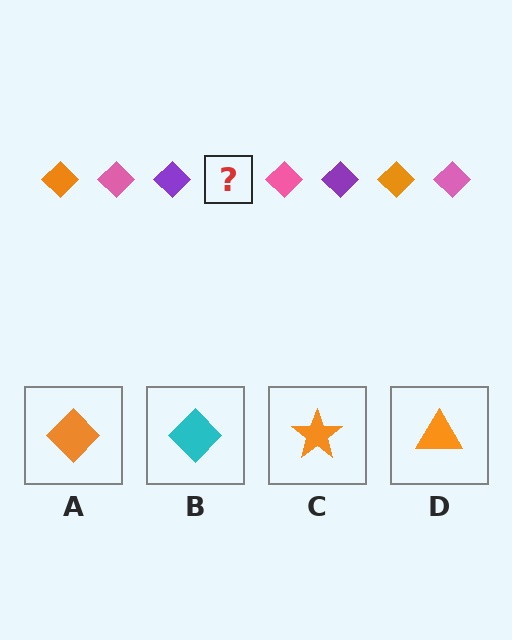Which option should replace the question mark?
Option A.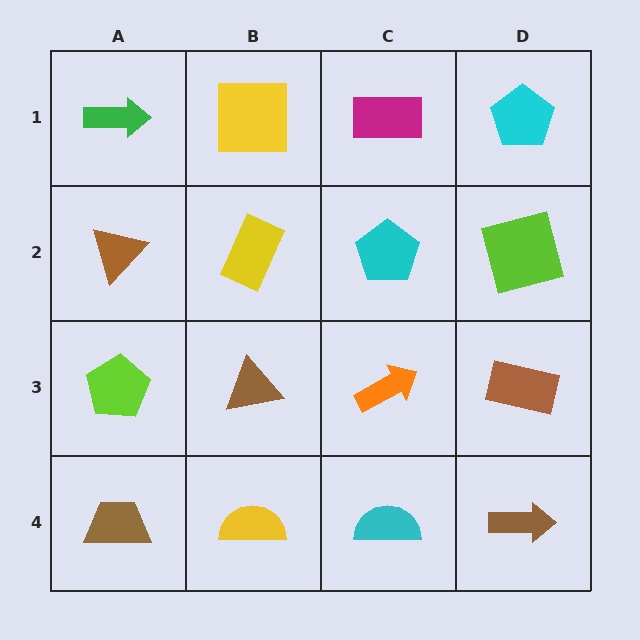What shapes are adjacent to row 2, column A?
A green arrow (row 1, column A), a lime pentagon (row 3, column A), a yellow rectangle (row 2, column B).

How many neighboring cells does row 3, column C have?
4.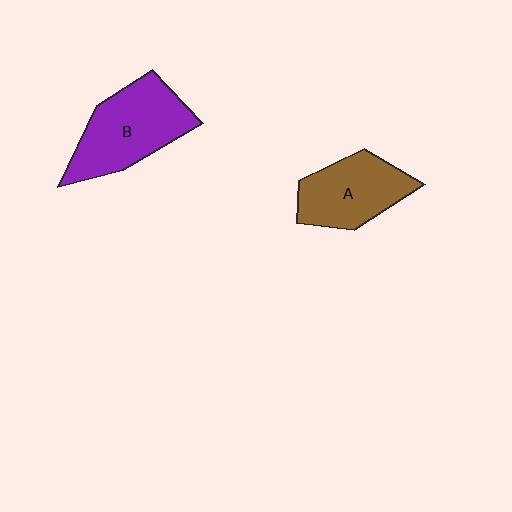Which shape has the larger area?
Shape B (purple).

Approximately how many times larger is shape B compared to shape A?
Approximately 1.2 times.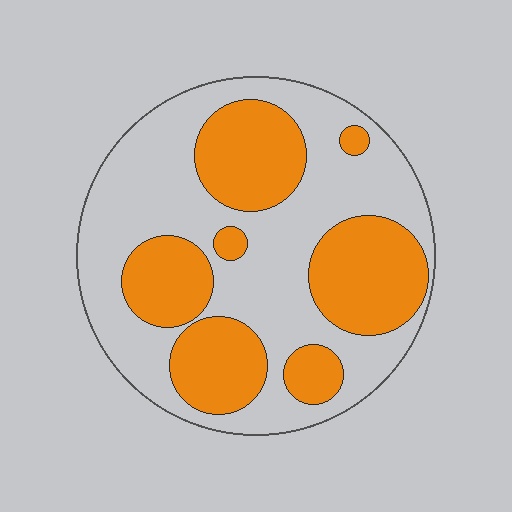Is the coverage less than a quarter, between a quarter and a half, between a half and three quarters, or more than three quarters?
Between a quarter and a half.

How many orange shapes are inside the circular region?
7.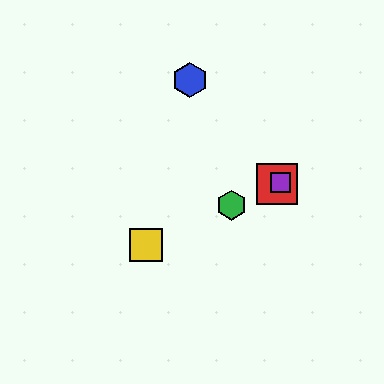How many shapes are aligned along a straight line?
4 shapes (the red square, the green hexagon, the yellow square, the purple square) are aligned along a straight line.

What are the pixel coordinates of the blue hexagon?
The blue hexagon is at (190, 80).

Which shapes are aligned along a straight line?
The red square, the green hexagon, the yellow square, the purple square are aligned along a straight line.